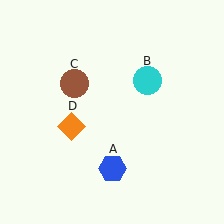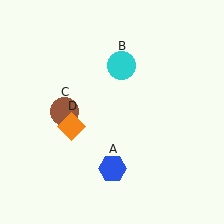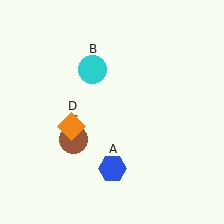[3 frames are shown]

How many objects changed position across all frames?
2 objects changed position: cyan circle (object B), brown circle (object C).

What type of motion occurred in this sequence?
The cyan circle (object B), brown circle (object C) rotated counterclockwise around the center of the scene.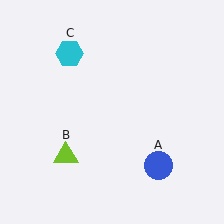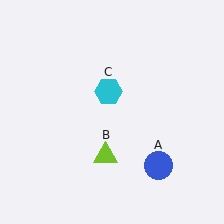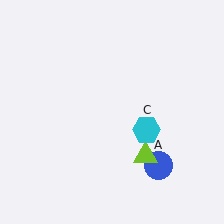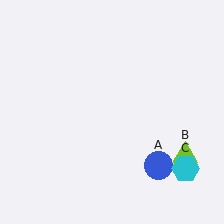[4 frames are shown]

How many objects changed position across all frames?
2 objects changed position: lime triangle (object B), cyan hexagon (object C).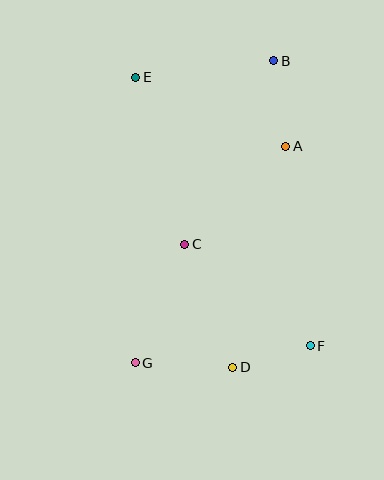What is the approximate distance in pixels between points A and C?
The distance between A and C is approximately 141 pixels.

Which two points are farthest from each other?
Points B and G are farthest from each other.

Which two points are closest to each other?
Points D and F are closest to each other.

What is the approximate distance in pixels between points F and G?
The distance between F and G is approximately 176 pixels.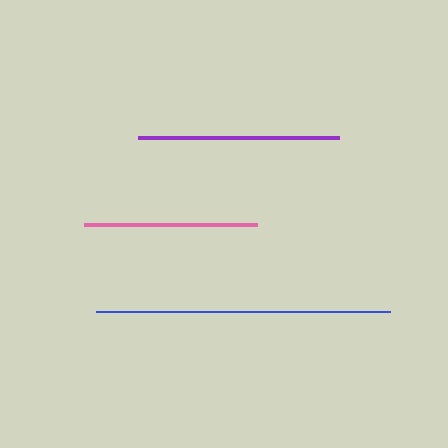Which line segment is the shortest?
The pink line is the shortest at approximately 173 pixels.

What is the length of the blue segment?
The blue segment is approximately 294 pixels long.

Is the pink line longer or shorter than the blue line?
The blue line is longer than the pink line.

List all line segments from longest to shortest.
From longest to shortest: blue, purple, pink.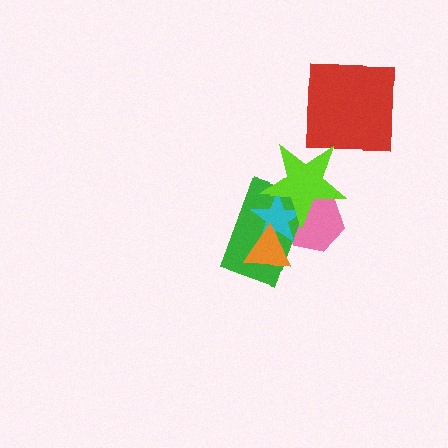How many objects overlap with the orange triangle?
2 objects overlap with the orange triangle.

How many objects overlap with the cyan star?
4 objects overlap with the cyan star.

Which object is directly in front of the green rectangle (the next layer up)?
The cyan star is directly in front of the green rectangle.